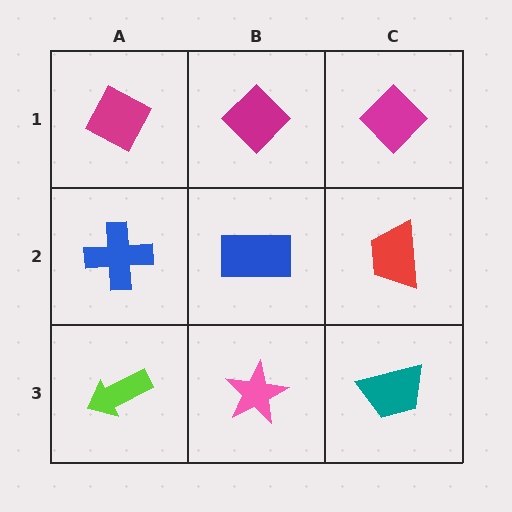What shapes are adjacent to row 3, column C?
A red trapezoid (row 2, column C), a pink star (row 3, column B).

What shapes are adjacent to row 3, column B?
A blue rectangle (row 2, column B), a lime arrow (row 3, column A), a teal trapezoid (row 3, column C).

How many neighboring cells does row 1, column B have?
3.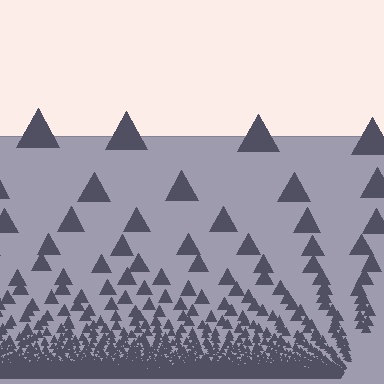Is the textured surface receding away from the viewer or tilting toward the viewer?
The surface appears to tilt toward the viewer. Texture elements get larger and sparser toward the top.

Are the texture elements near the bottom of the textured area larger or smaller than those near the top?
Smaller. The gradient is inverted — elements near the bottom are smaller and denser.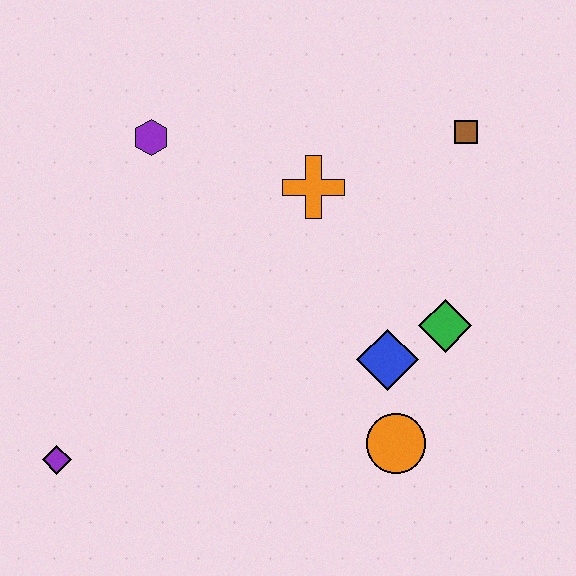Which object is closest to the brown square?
The orange cross is closest to the brown square.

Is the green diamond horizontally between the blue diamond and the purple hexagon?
No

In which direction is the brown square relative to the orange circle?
The brown square is above the orange circle.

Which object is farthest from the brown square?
The purple diamond is farthest from the brown square.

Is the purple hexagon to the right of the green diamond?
No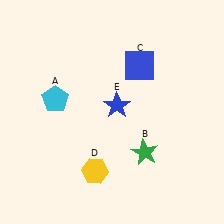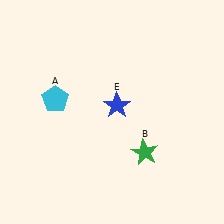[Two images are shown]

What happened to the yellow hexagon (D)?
The yellow hexagon (D) was removed in Image 2. It was in the bottom-left area of Image 1.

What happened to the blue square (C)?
The blue square (C) was removed in Image 2. It was in the top-right area of Image 1.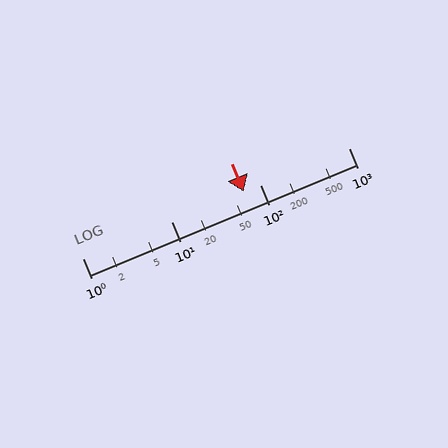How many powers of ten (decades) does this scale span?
The scale spans 3 decades, from 1 to 1000.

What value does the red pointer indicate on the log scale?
The pointer indicates approximately 65.